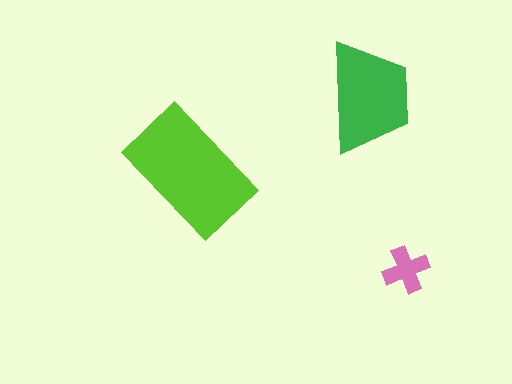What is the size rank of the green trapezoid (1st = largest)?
2nd.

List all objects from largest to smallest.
The lime rectangle, the green trapezoid, the pink cross.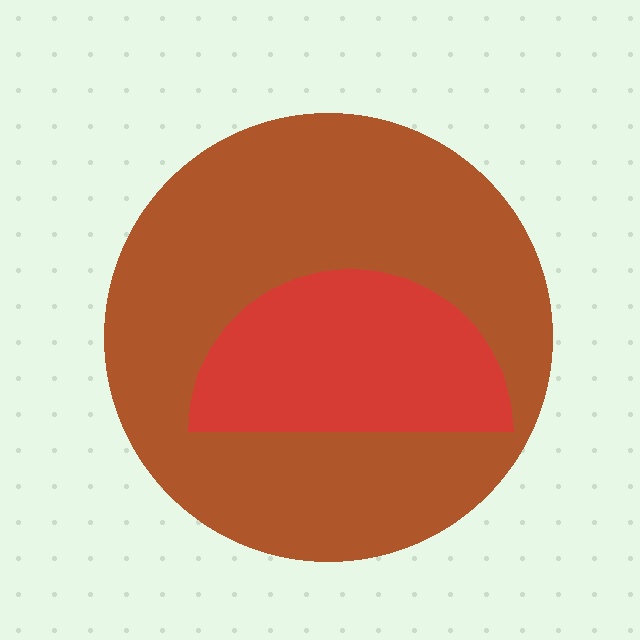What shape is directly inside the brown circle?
The red semicircle.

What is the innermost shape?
The red semicircle.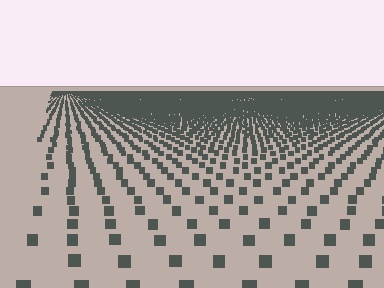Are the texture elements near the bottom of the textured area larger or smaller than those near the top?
Larger. Near the bottom, elements are closer to the viewer and appear at a bigger on-screen size.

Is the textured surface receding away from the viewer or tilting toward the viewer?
The surface is receding away from the viewer. Texture elements get smaller and denser toward the top.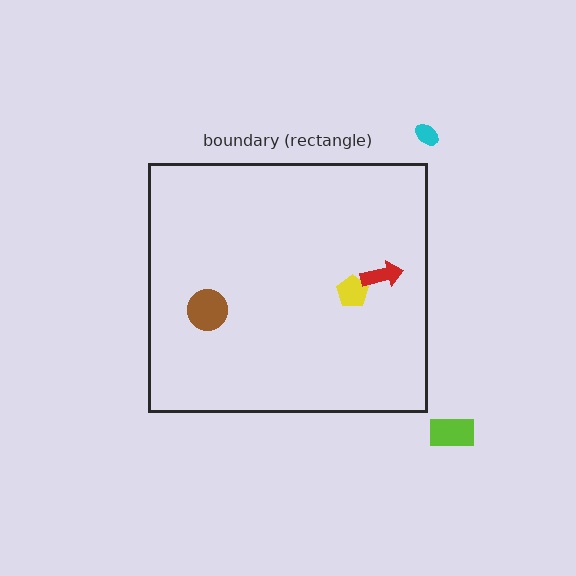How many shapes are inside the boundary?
3 inside, 2 outside.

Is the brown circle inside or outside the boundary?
Inside.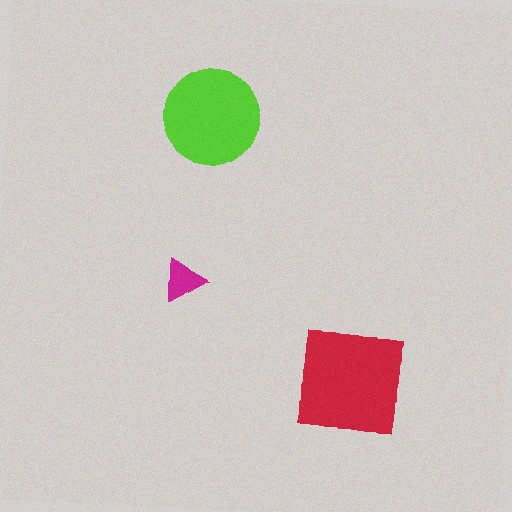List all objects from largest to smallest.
The red square, the lime circle, the magenta triangle.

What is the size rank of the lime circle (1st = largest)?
2nd.